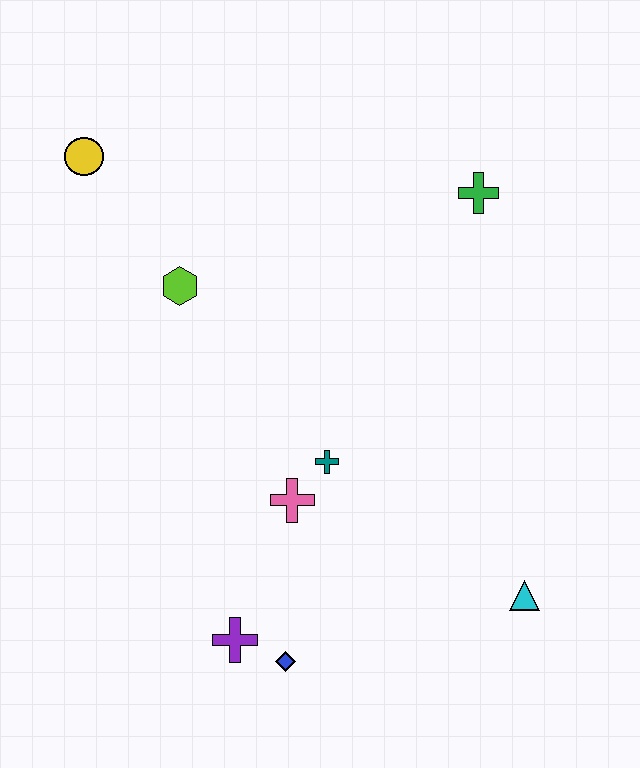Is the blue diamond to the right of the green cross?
No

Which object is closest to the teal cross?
The pink cross is closest to the teal cross.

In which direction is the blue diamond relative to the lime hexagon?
The blue diamond is below the lime hexagon.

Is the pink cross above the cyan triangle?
Yes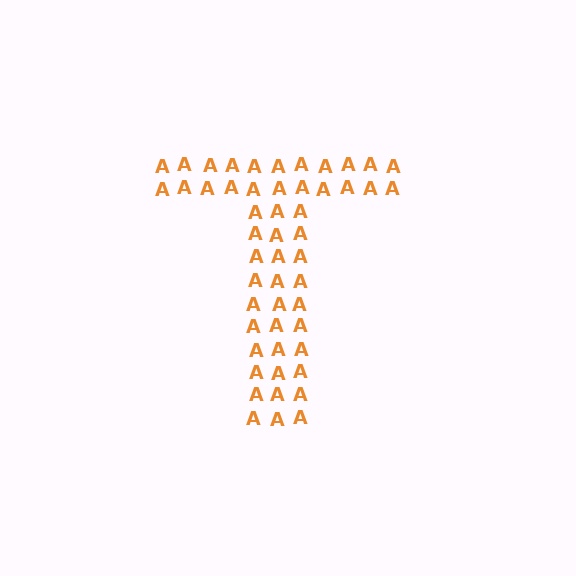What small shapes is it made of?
It is made of small letter A's.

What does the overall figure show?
The overall figure shows the letter T.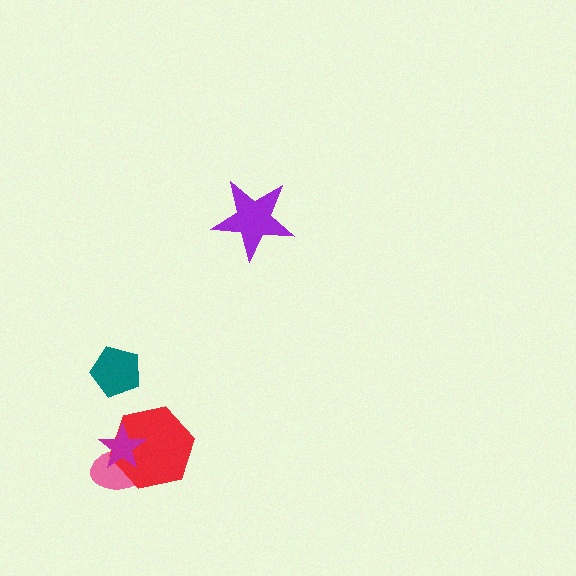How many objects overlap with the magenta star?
2 objects overlap with the magenta star.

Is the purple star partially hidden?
No, no other shape covers it.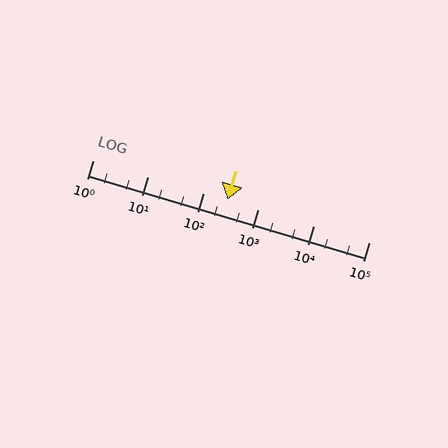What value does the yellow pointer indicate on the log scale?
The pointer indicates approximately 270.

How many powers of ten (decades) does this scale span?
The scale spans 5 decades, from 1 to 100000.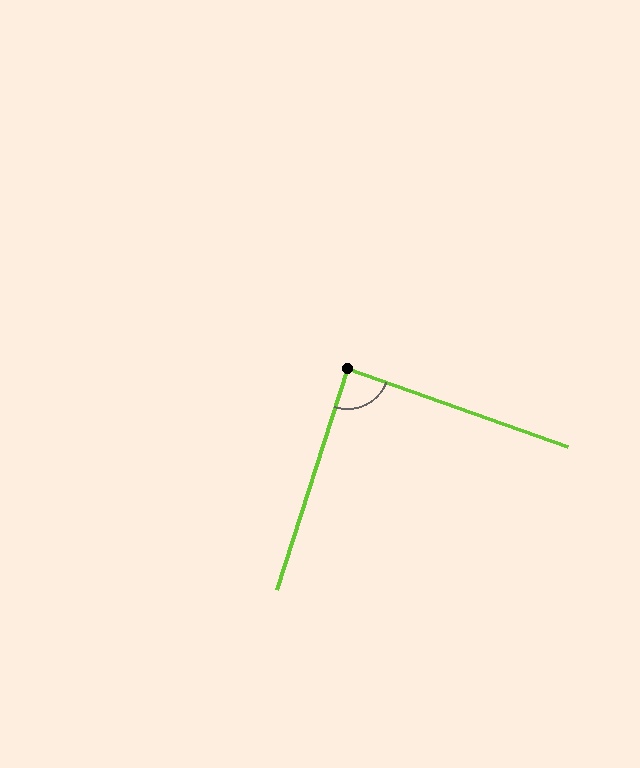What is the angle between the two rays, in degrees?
Approximately 88 degrees.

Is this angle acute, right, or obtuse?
It is approximately a right angle.